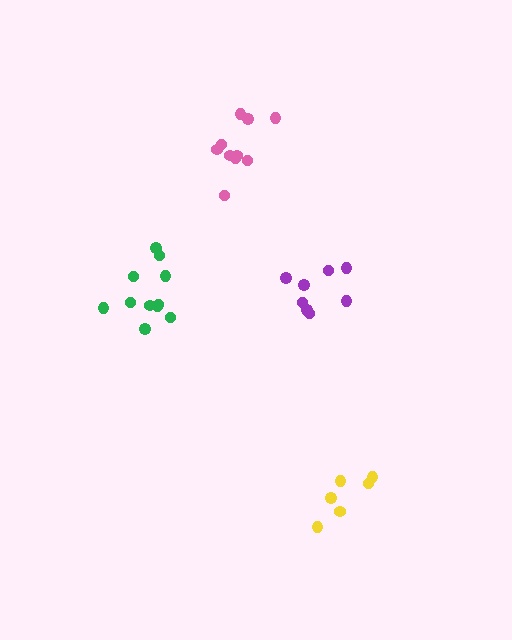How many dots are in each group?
Group 1: 10 dots, Group 2: 6 dots, Group 3: 8 dots, Group 4: 11 dots (35 total).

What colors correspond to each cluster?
The clusters are colored: pink, yellow, purple, green.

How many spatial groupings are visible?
There are 4 spatial groupings.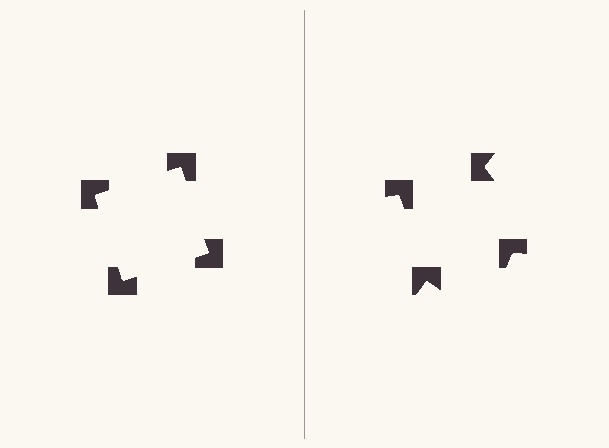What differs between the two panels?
The notched squares are positioned identically on both sides; only the wedge orientations differ. On the left they align to a square; on the right they are misaligned.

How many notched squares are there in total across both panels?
8 — 4 on each side.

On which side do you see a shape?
An illusory square appears on the left side. On the right side the wedge cuts are rotated, so no coherent shape forms.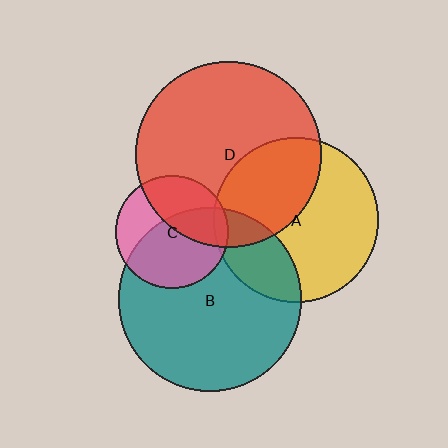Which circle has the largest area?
Circle D (red).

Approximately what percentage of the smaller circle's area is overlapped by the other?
Approximately 5%.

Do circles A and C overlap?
Yes.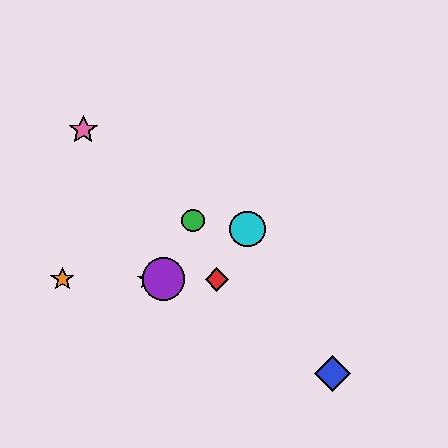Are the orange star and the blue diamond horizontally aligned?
No, the orange star is at y≈279 and the blue diamond is at y≈373.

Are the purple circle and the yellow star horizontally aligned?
Yes, both are at y≈279.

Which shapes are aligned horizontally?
The red diamond, the yellow star, the purple circle, the orange star are aligned horizontally.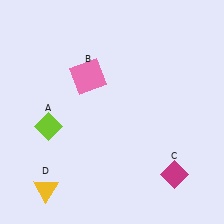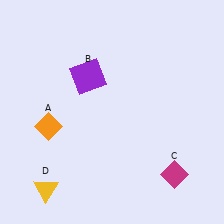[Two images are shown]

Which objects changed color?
A changed from lime to orange. B changed from pink to purple.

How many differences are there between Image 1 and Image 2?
There are 2 differences between the two images.